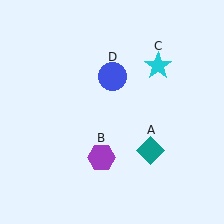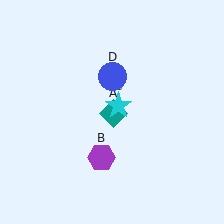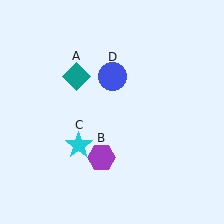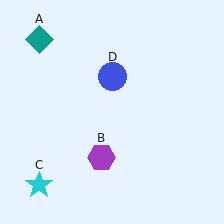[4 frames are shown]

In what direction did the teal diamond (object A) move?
The teal diamond (object A) moved up and to the left.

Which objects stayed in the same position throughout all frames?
Purple hexagon (object B) and blue circle (object D) remained stationary.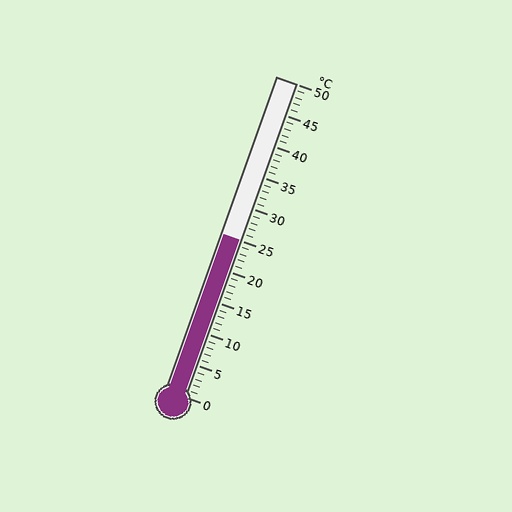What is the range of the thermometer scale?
The thermometer scale ranges from 0°C to 50°C.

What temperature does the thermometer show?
The thermometer shows approximately 25°C.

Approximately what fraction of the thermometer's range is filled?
The thermometer is filled to approximately 50% of its range.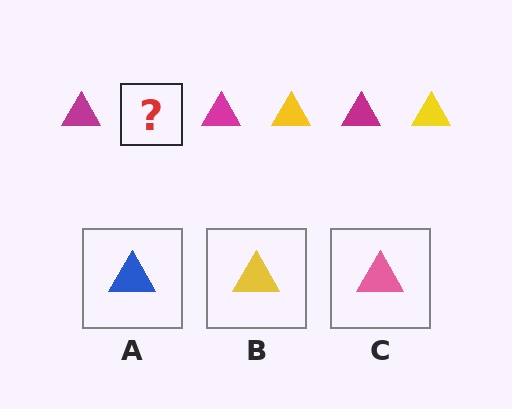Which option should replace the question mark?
Option B.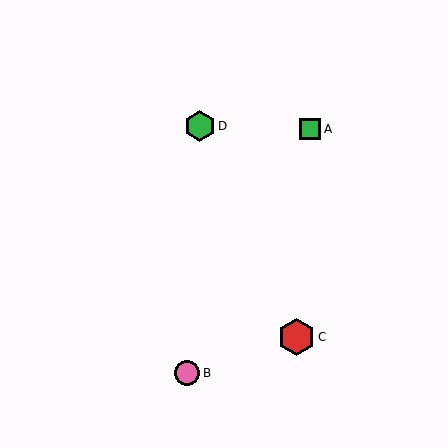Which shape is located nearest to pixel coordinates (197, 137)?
The green hexagon (labeled D) at (200, 126) is nearest to that location.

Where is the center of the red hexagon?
The center of the red hexagon is at (296, 337).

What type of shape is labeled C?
Shape C is a red hexagon.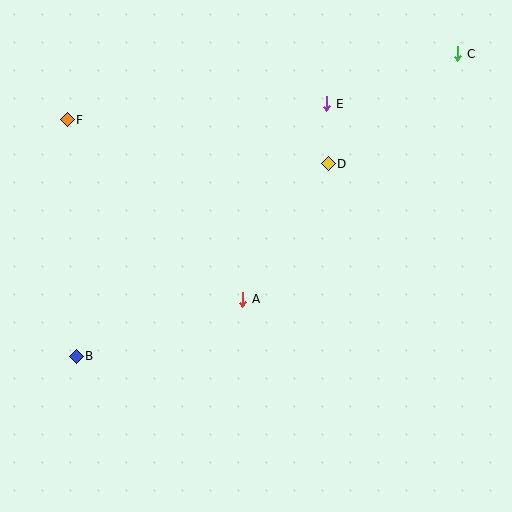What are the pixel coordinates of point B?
Point B is at (76, 356).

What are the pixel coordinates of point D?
Point D is at (328, 164).